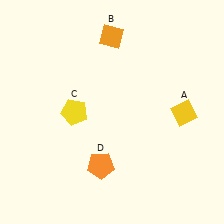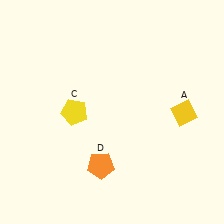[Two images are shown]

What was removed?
The orange diamond (B) was removed in Image 2.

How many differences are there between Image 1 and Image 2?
There is 1 difference between the two images.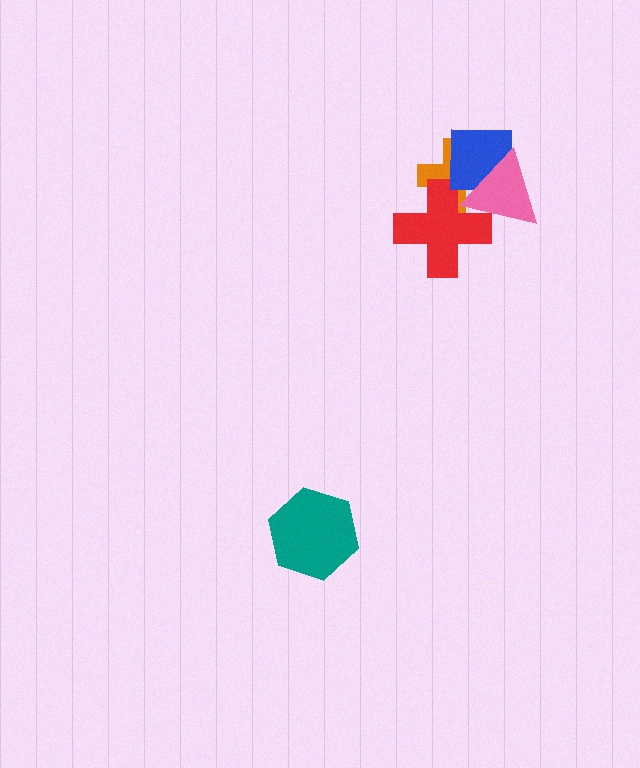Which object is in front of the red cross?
The pink triangle is in front of the red cross.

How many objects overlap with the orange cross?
3 objects overlap with the orange cross.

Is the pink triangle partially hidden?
No, no other shape covers it.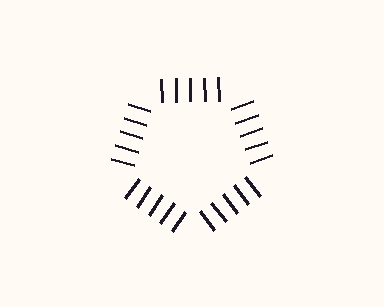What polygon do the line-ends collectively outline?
An illusory pentagon — the line segments terminate on its edges but no continuous stroke is drawn.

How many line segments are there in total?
25 — 5 along each of the 5 edges.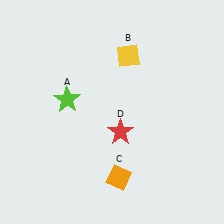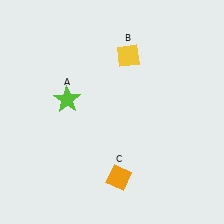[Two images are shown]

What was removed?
The red star (D) was removed in Image 2.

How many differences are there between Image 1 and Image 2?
There is 1 difference between the two images.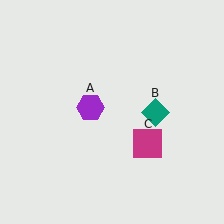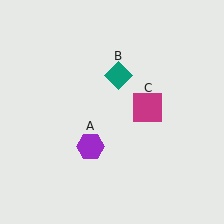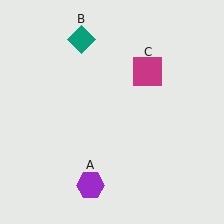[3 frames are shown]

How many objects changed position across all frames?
3 objects changed position: purple hexagon (object A), teal diamond (object B), magenta square (object C).